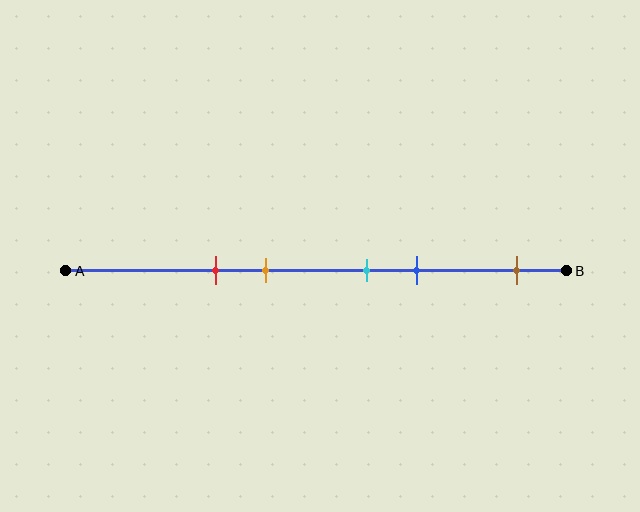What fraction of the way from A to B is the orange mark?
The orange mark is approximately 40% (0.4) of the way from A to B.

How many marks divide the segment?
There are 5 marks dividing the segment.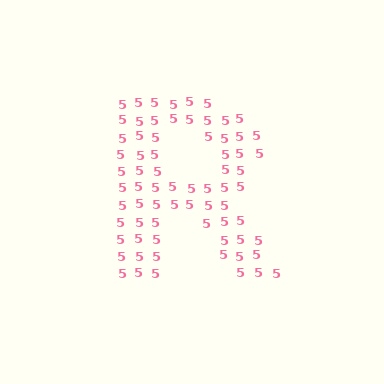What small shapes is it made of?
It is made of small digit 5's.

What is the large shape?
The large shape is the letter R.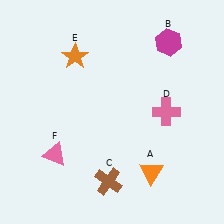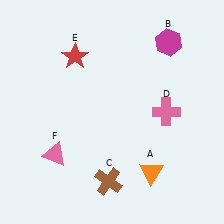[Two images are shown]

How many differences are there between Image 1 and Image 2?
There is 1 difference between the two images.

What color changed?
The star (E) changed from orange in Image 1 to red in Image 2.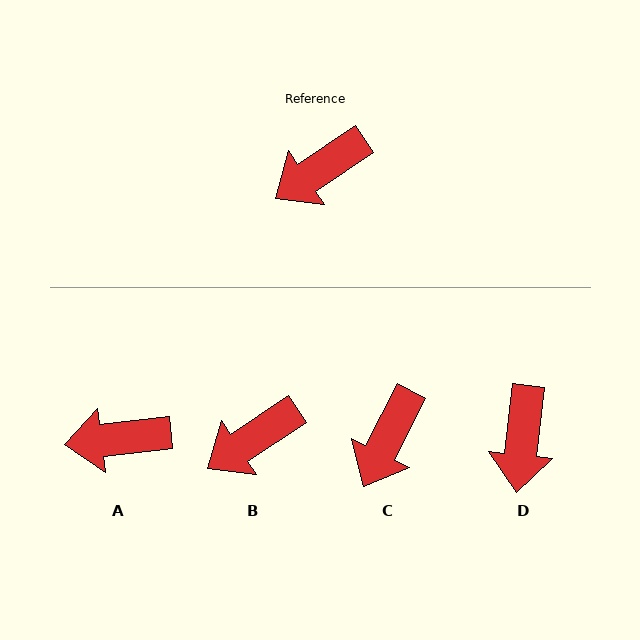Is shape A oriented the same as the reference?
No, it is off by about 27 degrees.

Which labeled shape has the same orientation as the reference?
B.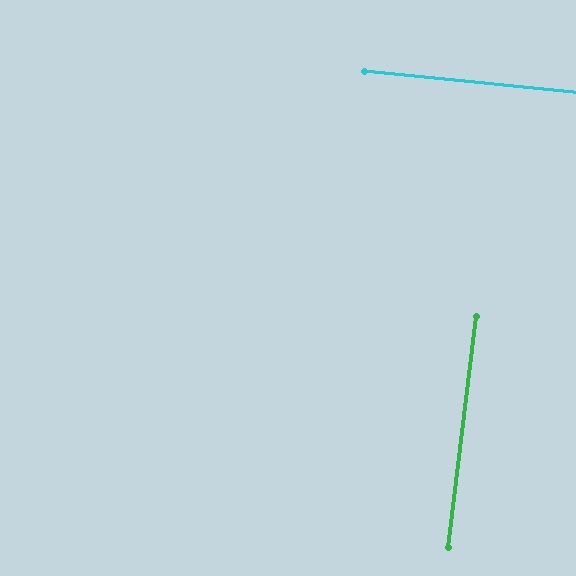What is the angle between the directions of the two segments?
Approximately 89 degrees.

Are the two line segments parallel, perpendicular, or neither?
Perpendicular — they meet at approximately 89°.